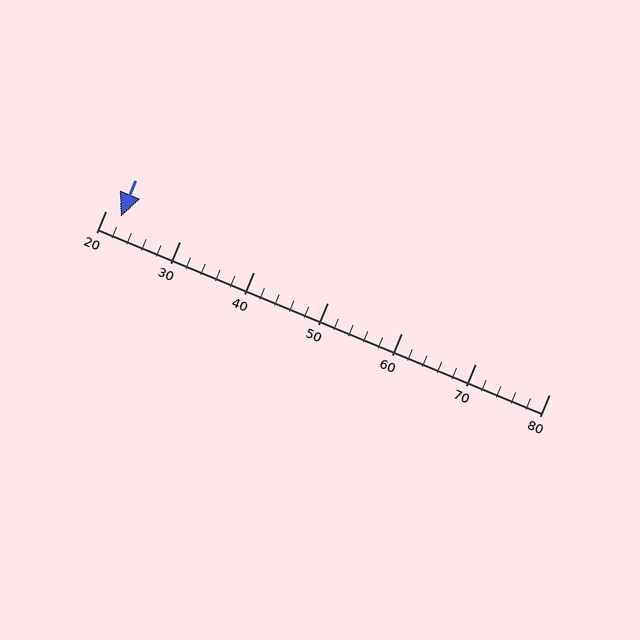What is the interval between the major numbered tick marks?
The major tick marks are spaced 10 units apart.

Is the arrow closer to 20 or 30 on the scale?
The arrow is closer to 20.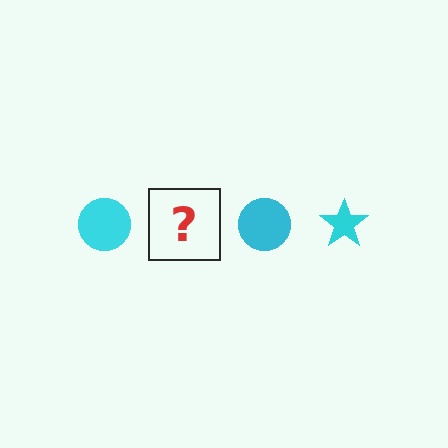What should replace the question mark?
The question mark should be replaced with a cyan star.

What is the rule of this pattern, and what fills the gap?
The rule is that the pattern cycles through circle, star shapes in cyan. The gap should be filled with a cyan star.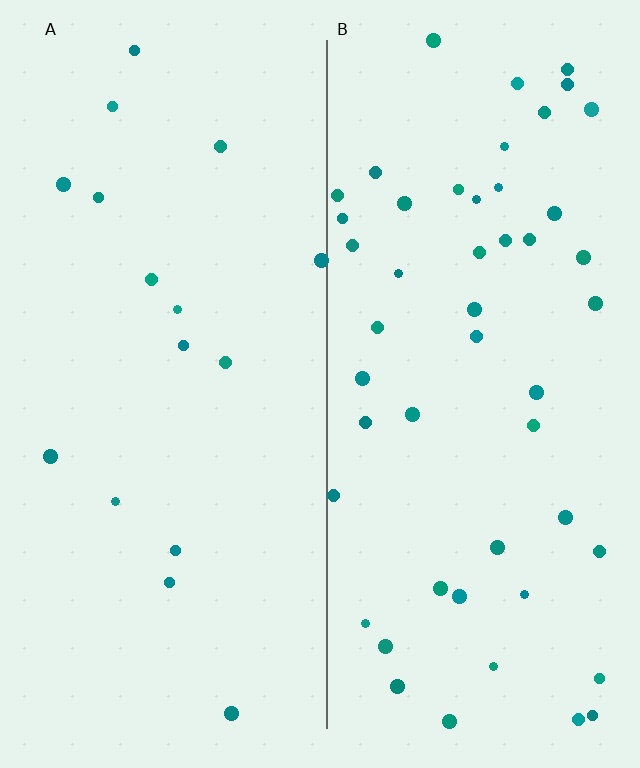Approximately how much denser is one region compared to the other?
Approximately 3.2× — region B over region A.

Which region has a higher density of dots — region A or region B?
B (the right).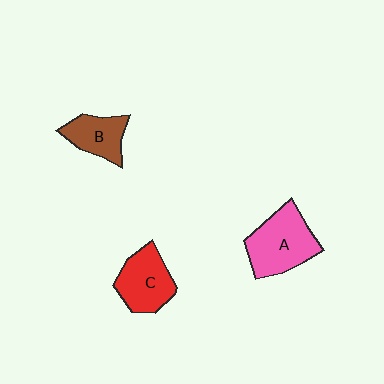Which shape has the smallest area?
Shape B (brown).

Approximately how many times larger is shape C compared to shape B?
Approximately 1.3 times.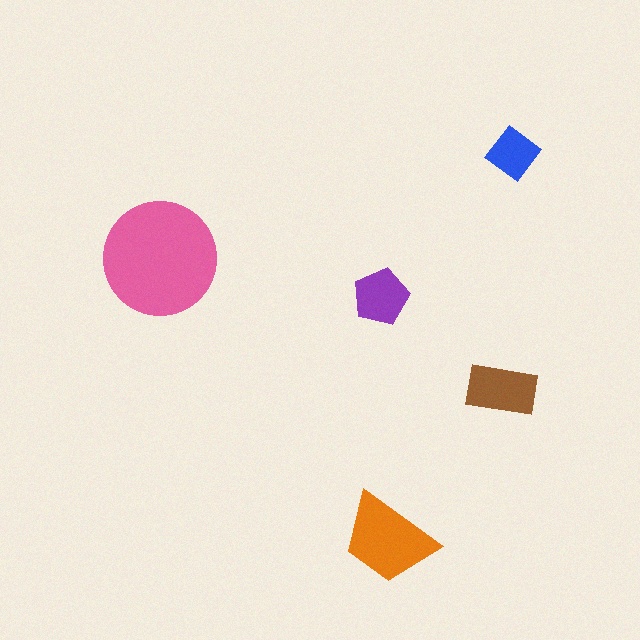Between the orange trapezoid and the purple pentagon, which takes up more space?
The orange trapezoid.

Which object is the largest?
The pink circle.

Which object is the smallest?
The blue diamond.